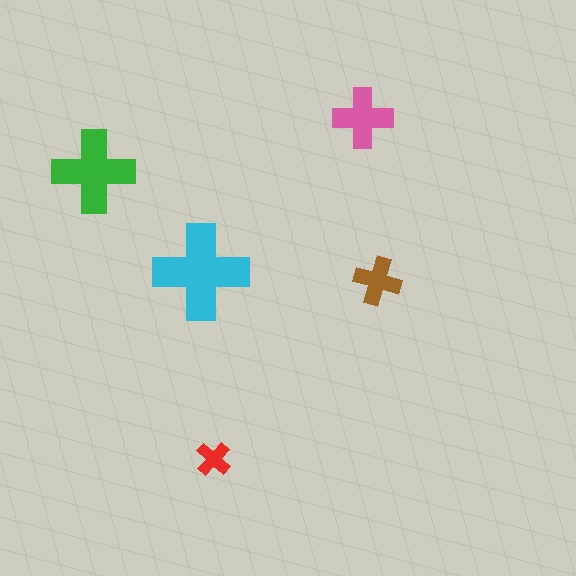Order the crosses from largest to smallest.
the cyan one, the green one, the pink one, the brown one, the red one.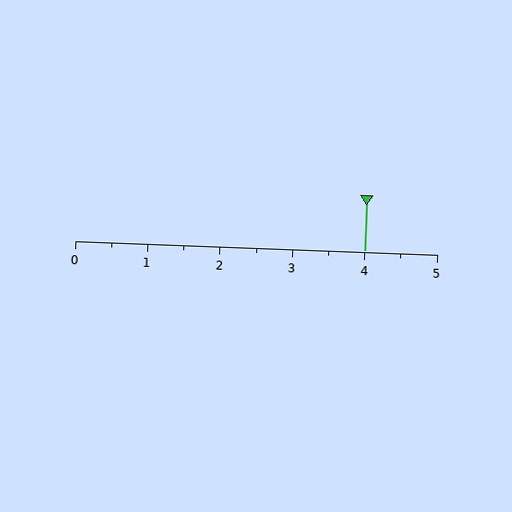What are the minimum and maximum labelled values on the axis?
The axis runs from 0 to 5.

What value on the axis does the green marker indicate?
The marker indicates approximately 4.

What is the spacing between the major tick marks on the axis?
The major ticks are spaced 1 apart.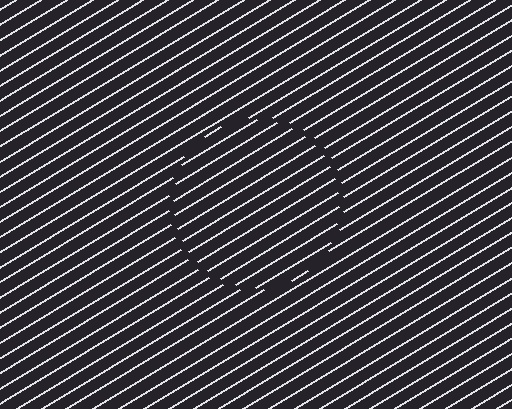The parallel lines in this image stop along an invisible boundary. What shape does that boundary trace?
An illusory circle. The interior of the shape contains the same grating, shifted by half a period — the contour is defined by the phase discontinuity where line-ends from the inner and outer gratings abut.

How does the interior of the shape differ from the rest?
The interior of the shape contains the same grating, shifted by half a period — the contour is defined by the phase discontinuity where line-ends from the inner and outer gratings abut.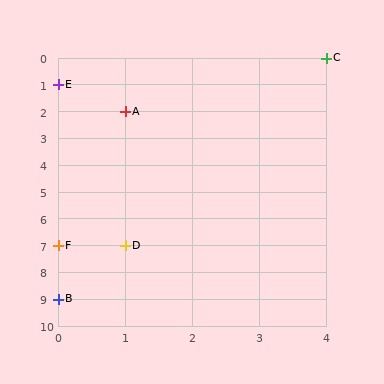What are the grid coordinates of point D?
Point D is at grid coordinates (1, 7).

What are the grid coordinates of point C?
Point C is at grid coordinates (4, 0).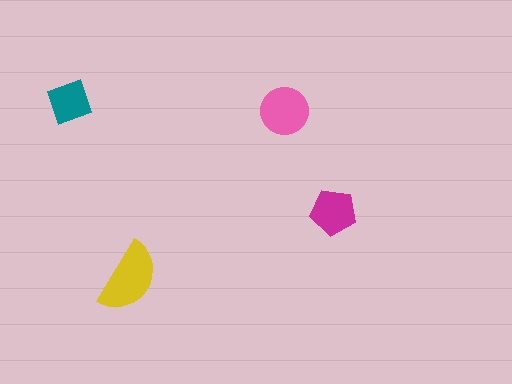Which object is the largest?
The yellow semicircle.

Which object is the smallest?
The teal diamond.